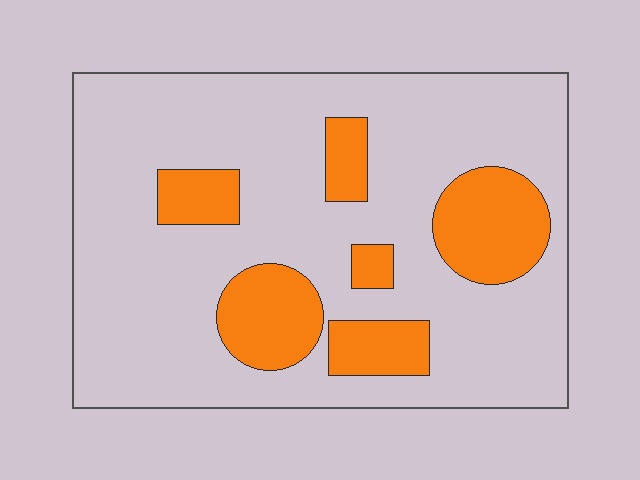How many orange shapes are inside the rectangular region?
6.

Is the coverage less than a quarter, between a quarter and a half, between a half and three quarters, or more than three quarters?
Less than a quarter.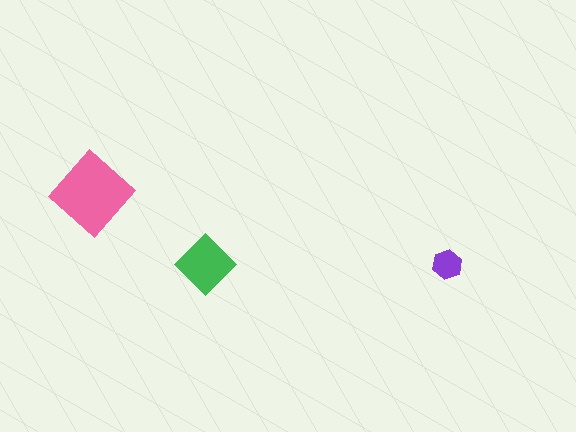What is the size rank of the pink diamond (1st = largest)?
1st.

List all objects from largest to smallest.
The pink diamond, the green diamond, the purple hexagon.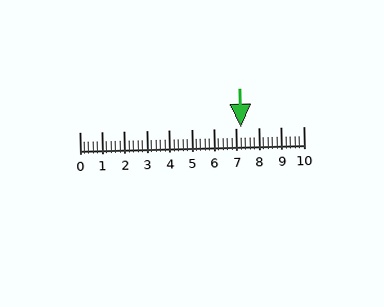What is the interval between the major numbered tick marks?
The major tick marks are spaced 1 units apart.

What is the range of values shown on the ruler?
The ruler shows values from 0 to 10.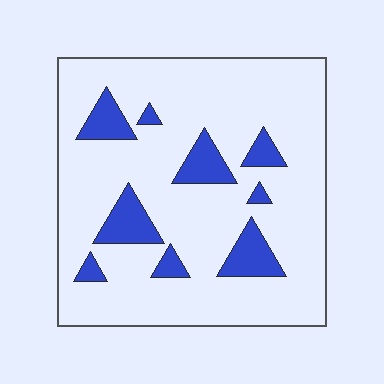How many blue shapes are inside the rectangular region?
9.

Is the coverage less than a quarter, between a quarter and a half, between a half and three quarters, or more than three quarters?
Less than a quarter.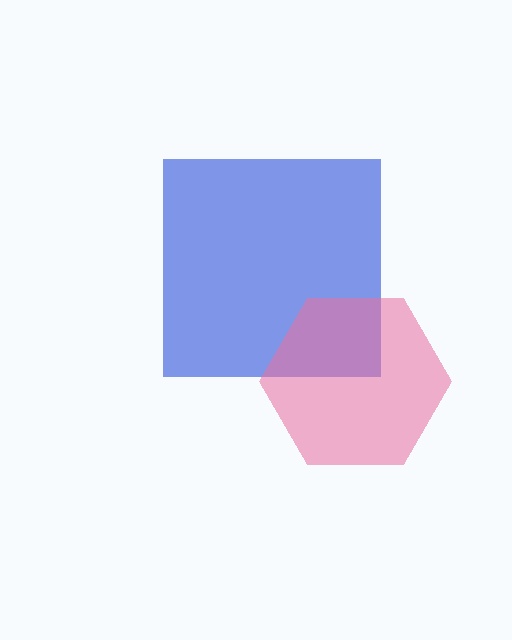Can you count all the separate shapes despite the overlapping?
Yes, there are 2 separate shapes.